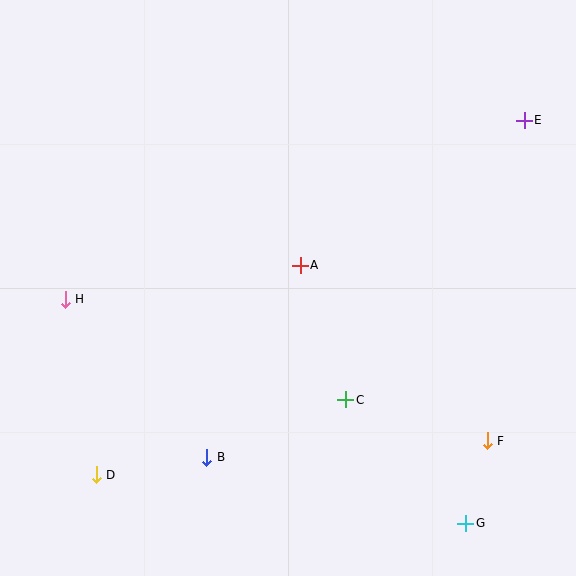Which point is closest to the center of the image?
Point A at (300, 265) is closest to the center.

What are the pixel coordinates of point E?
Point E is at (524, 120).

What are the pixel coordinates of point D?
Point D is at (96, 475).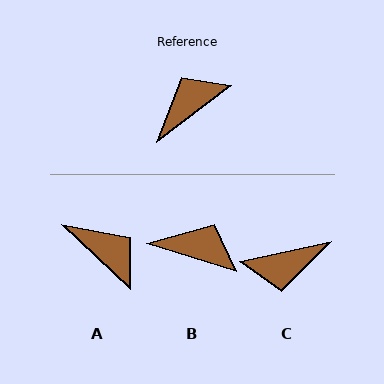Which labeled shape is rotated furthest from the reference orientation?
C, about 155 degrees away.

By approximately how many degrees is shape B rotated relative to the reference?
Approximately 54 degrees clockwise.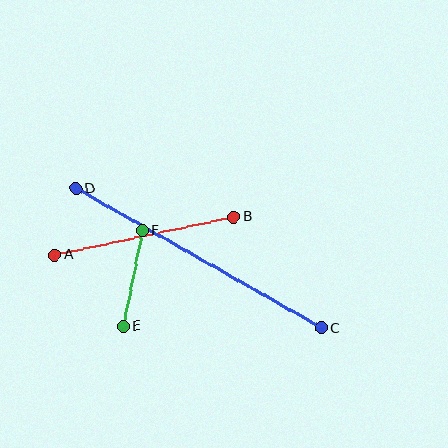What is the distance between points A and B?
The distance is approximately 183 pixels.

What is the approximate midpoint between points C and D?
The midpoint is at approximately (198, 258) pixels.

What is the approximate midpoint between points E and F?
The midpoint is at approximately (133, 278) pixels.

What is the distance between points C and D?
The distance is approximately 283 pixels.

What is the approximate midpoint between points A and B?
The midpoint is at approximately (144, 236) pixels.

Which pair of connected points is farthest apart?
Points C and D are farthest apart.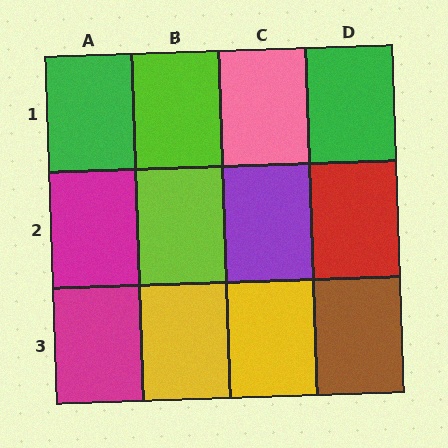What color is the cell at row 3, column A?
Magenta.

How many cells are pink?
1 cell is pink.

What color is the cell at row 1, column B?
Lime.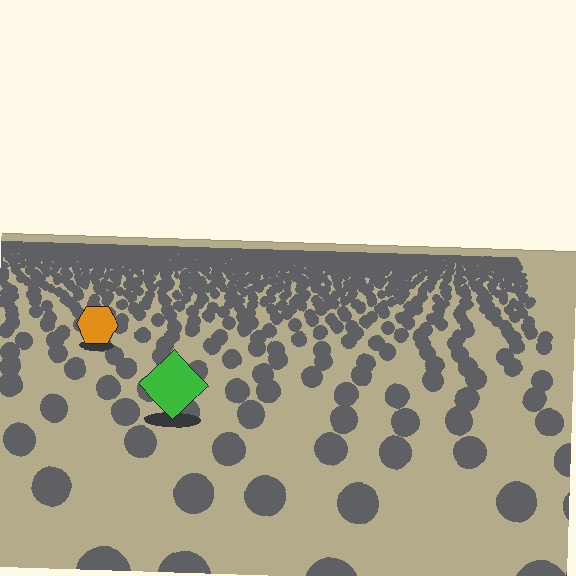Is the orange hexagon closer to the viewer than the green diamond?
No. The green diamond is closer — you can tell from the texture gradient: the ground texture is coarser near it.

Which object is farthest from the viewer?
The orange hexagon is farthest from the viewer. It appears smaller and the ground texture around it is denser.